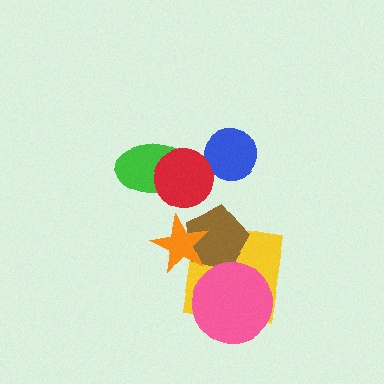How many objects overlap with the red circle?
1 object overlaps with the red circle.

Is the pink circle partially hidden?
No, no other shape covers it.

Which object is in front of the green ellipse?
The red circle is in front of the green ellipse.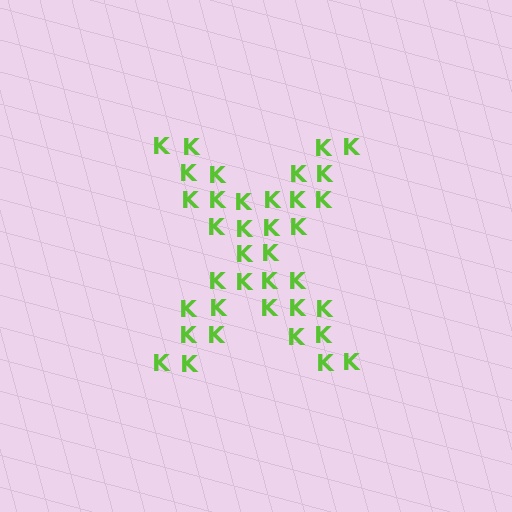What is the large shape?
The large shape is the letter X.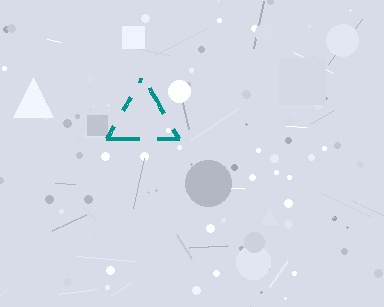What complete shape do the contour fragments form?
The contour fragments form a triangle.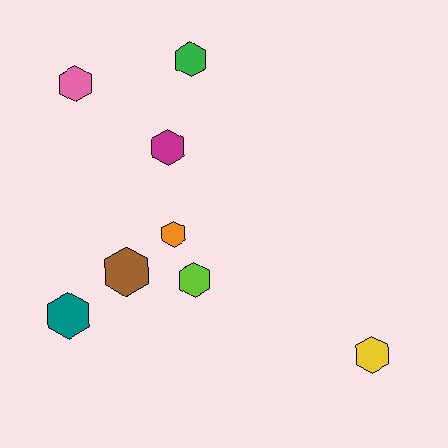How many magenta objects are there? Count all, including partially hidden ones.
There is 1 magenta object.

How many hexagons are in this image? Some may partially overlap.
There are 8 hexagons.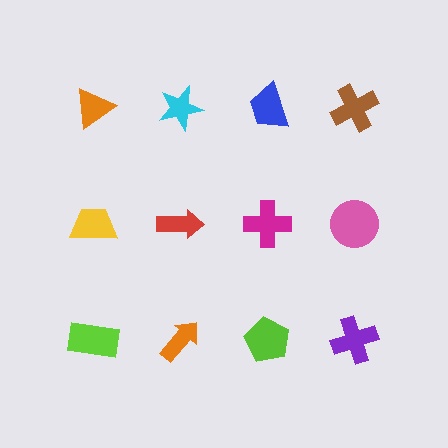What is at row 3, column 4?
A purple cross.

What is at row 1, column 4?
A brown cross.